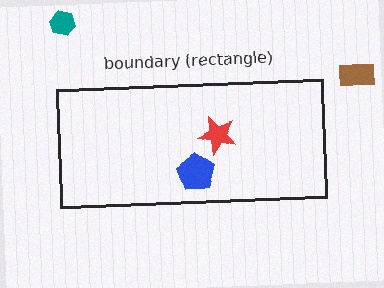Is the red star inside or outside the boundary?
Inside.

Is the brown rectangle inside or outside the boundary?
Outside.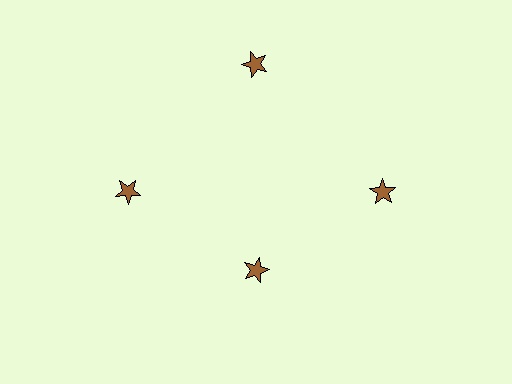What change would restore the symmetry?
The symmetry would be restored by moving it outward, back onto the ring so that all 4 stars sit at equal angles and equal distance from the center.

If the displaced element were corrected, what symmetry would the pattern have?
It would have 4-fold rotational symmetry — the pattern would map onto itself every 90 degrees.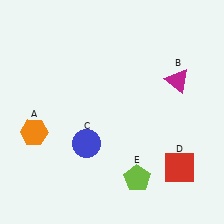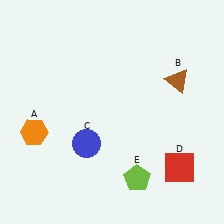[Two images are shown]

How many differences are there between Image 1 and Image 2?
There is 1 difference between the two images.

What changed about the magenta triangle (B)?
In Image 1, B is magenta. In Image 2, it changed to brown.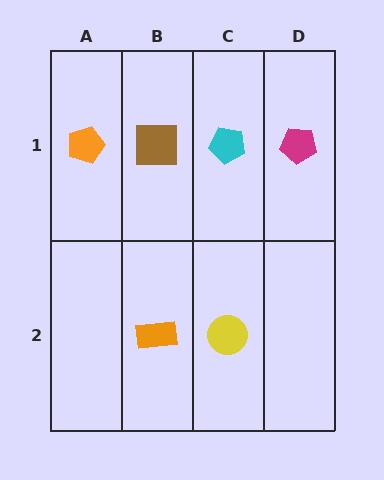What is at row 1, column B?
A brown square.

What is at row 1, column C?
A cyan pentagon.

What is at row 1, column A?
An orange pentagon.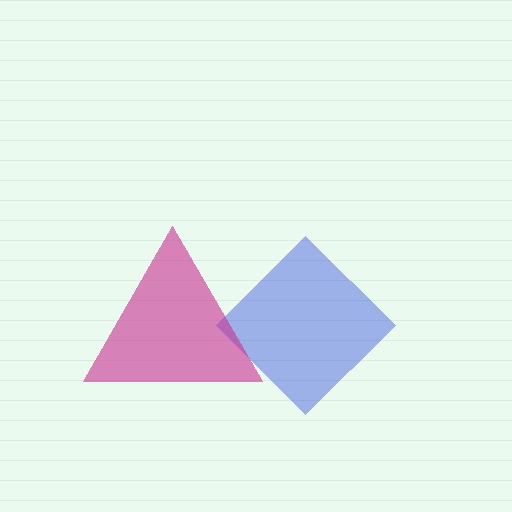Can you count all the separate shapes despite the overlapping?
Yes, there are 2 separate shapes.